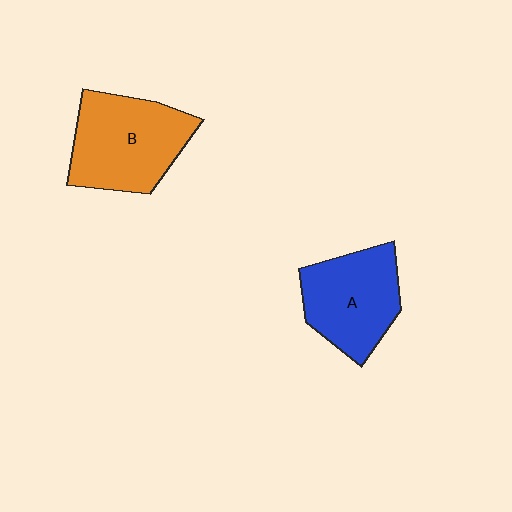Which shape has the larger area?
Shape B (orange).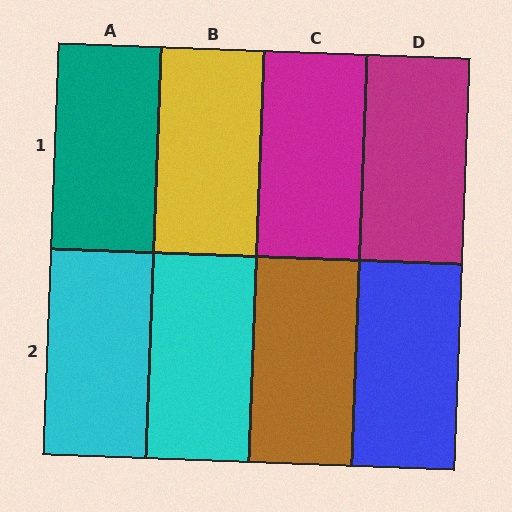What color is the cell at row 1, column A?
Teal.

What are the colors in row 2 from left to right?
Cyan, cyan, brown, blue.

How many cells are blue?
1 cell is blue.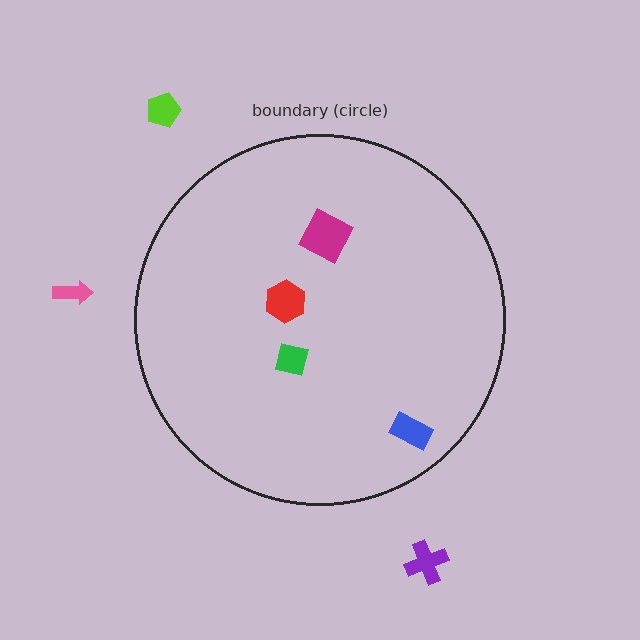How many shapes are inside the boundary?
4 inside, 3 outside.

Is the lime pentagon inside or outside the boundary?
Outside.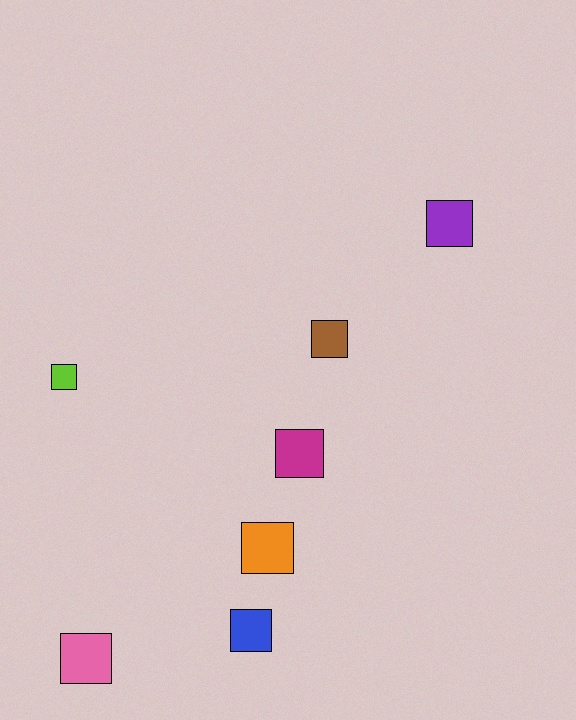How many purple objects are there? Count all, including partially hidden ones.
There is 1 purple object.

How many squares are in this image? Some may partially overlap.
There are 7 squares.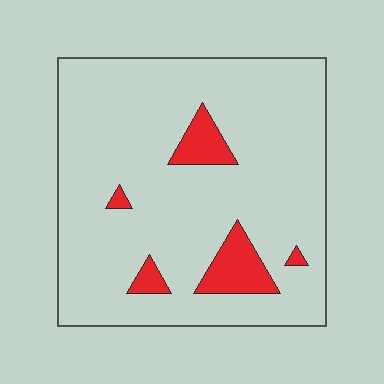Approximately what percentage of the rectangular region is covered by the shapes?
Approximately 10%.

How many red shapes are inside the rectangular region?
5.